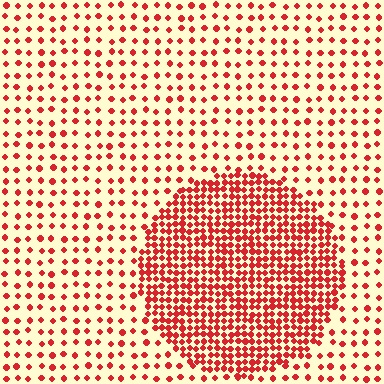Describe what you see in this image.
The image contains small red elements arranged at two different densities. A circle-shaped region is visible where the elements are more densely packed than the surrounding area.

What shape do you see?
I see a circle.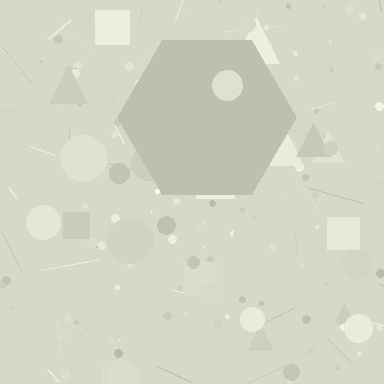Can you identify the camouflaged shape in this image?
The camouflaged shape is a hexagon.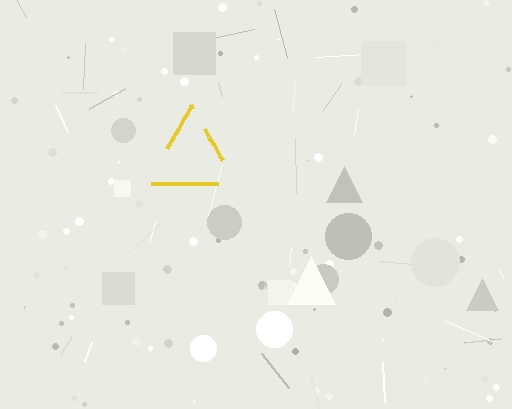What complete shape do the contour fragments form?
The contour fragments form a triangle.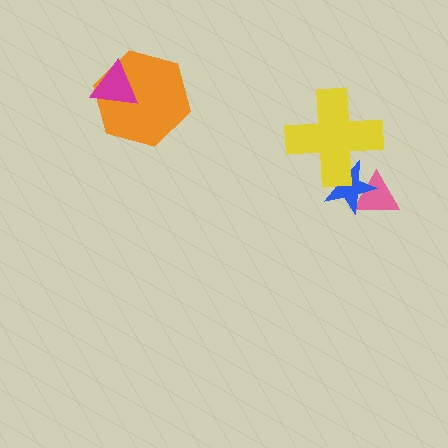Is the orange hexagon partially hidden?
Yes, it is partially covered by another shape.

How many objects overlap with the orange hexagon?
1 object overlaps with the orange hexagon.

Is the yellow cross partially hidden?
No, no other shape covers it.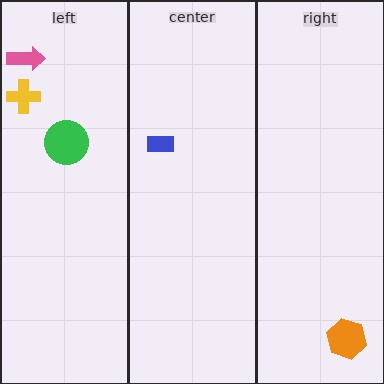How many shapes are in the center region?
1.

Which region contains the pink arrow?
The left region.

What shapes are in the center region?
The blue rectangle.